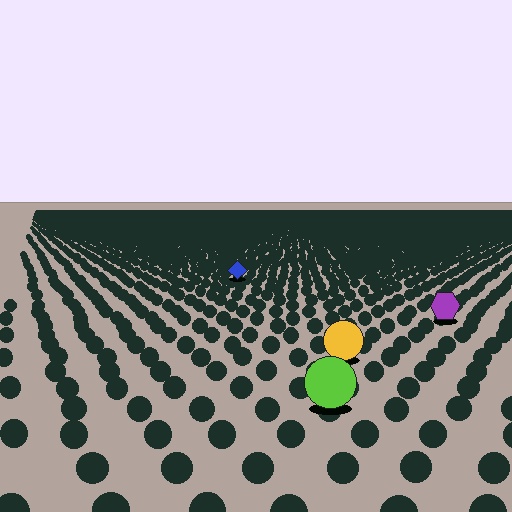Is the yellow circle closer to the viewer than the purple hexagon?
Yes. The yellow circle is closer — you can tell from the texture gradient: the ground texture is coarser near it.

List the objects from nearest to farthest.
From nearest to farthest: the lime circle, the yellow circle, the purple hexagon, the blue diamond.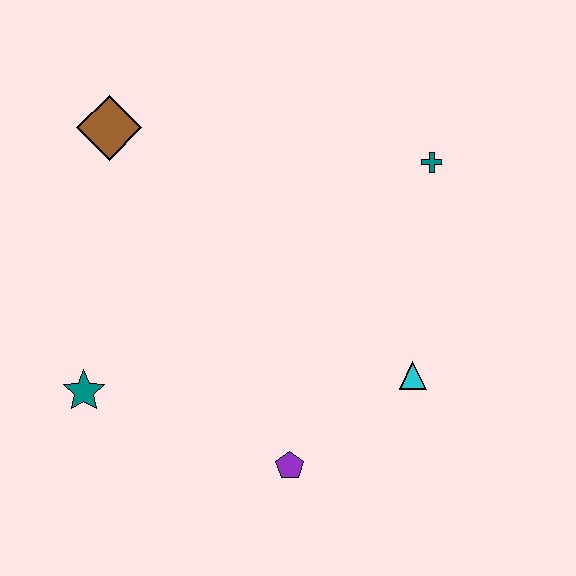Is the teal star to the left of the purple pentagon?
Yes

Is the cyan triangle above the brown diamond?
No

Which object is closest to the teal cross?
The cyan triangle is closest to the teal cross.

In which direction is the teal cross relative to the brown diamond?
The teal cross is to the right of the brown diamond.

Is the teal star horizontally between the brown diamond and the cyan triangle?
No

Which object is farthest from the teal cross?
The teal star is farthest from the teal cross.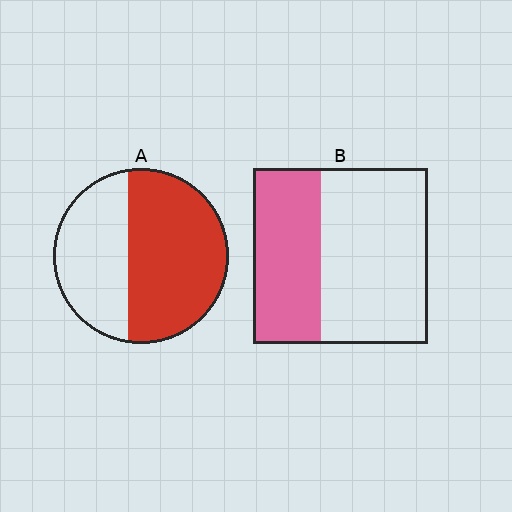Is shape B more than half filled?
No.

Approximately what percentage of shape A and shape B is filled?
A is approximately 60% and B is approximately 40%.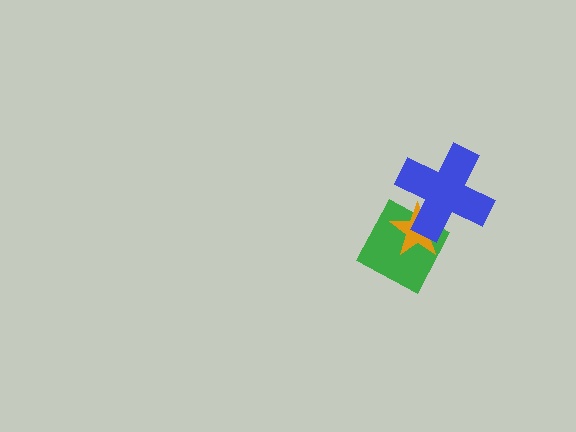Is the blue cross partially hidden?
No, no other shape covers it.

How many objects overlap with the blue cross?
2 objects overlap with the blue cross.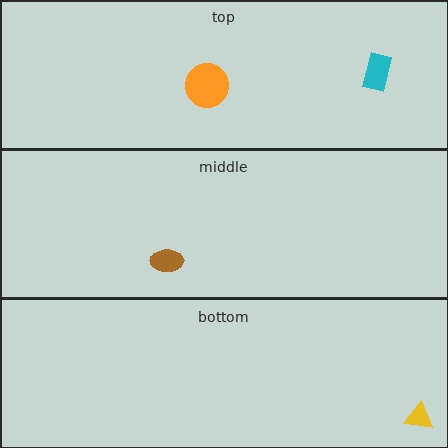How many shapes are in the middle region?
1.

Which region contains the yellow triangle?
The bottom region.